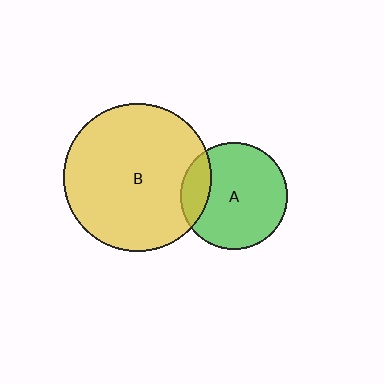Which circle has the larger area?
Circle B (yellow).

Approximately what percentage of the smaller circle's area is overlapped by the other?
Approximately 20%.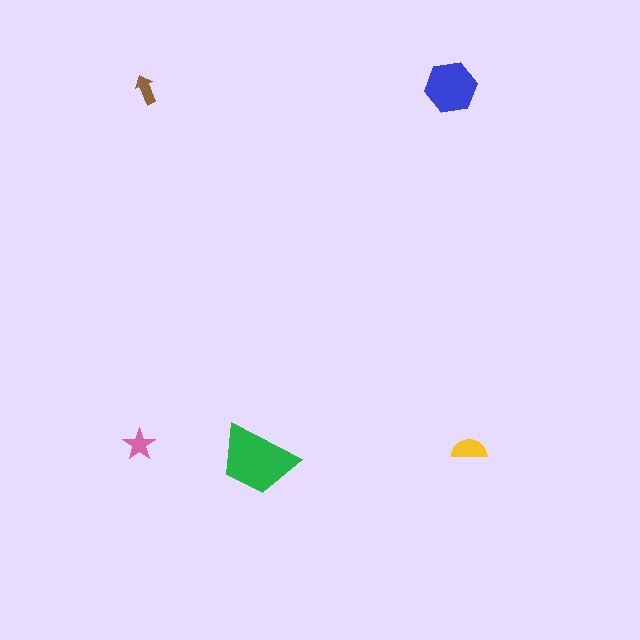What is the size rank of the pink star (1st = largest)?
4th.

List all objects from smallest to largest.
The brown arrow, the pink star, the yellow semicircle, the blue hexagon, the green trapezoid.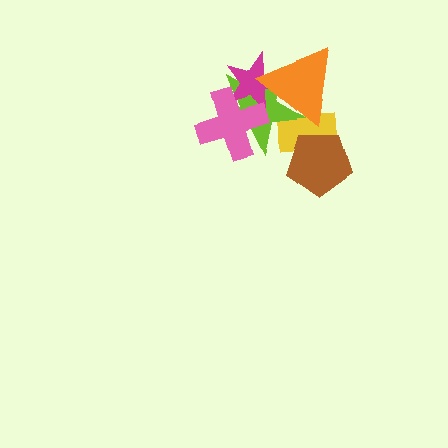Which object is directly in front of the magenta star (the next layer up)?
The pink cross is directly in front of the magenta star.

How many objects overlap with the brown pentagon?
1 object overlaps with the brown pentagon.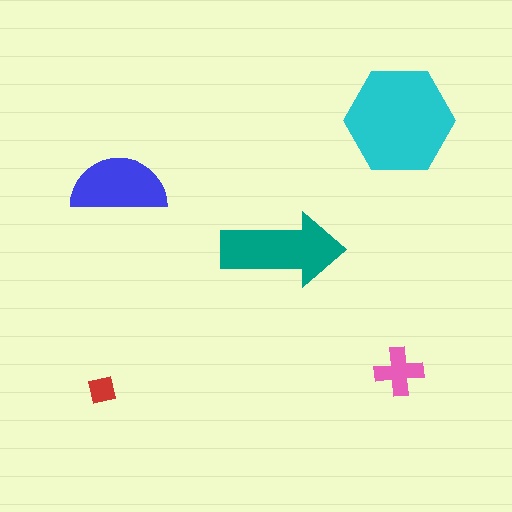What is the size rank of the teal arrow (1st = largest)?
2nd.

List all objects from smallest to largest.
The red square, the pink cross, the blue semicircle, the teal arrow, the cyan hexagon.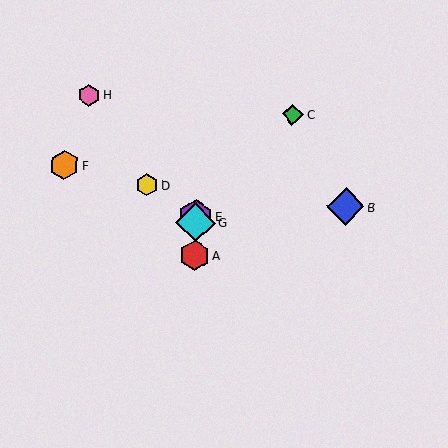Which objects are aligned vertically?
Objects A, E, G are aligned vertically.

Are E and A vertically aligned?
Yes, both are at x≈196.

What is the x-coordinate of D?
Object D is at x≈147.